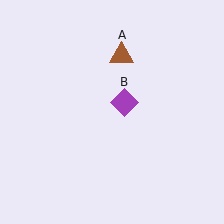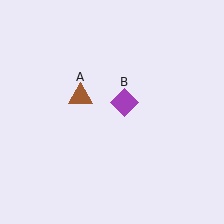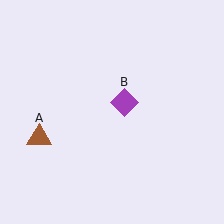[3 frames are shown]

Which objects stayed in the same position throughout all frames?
Purple diamond (object B) remained stationary.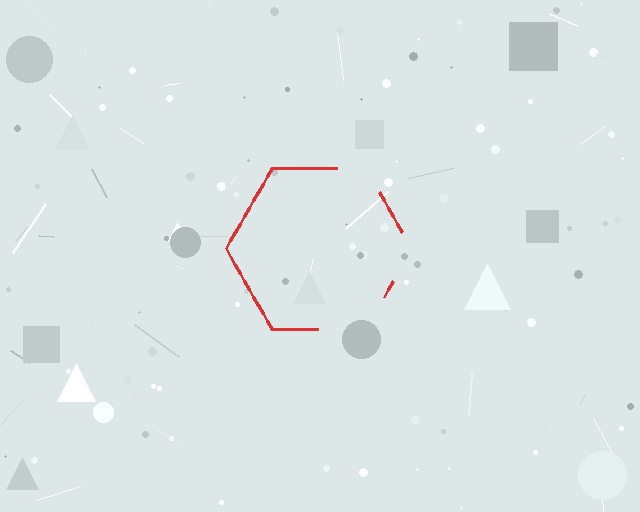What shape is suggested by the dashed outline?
The dashed outline suggests a hexagon.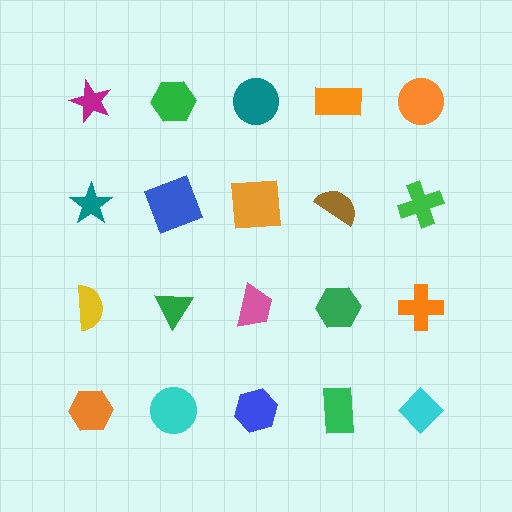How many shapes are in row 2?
5 shapes.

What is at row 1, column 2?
A green hexagon.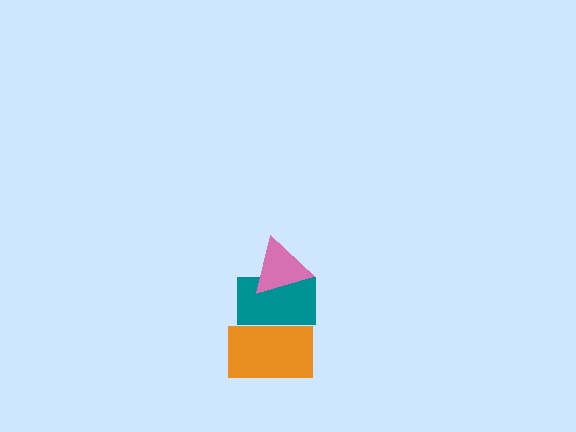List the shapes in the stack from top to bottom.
From top to bottom: the pink triangle, the teal rectangle, the orange rectangle.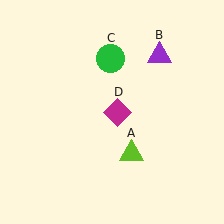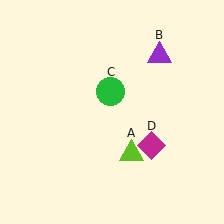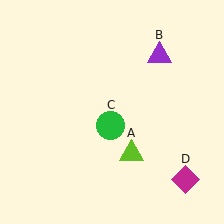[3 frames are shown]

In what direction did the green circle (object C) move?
The green circle (object C) moved down.